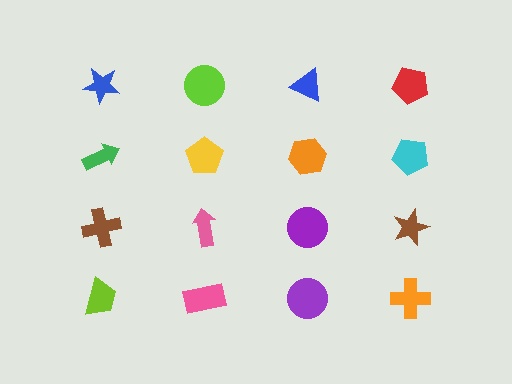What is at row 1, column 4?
A red pentagon.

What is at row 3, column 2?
A pink arrow.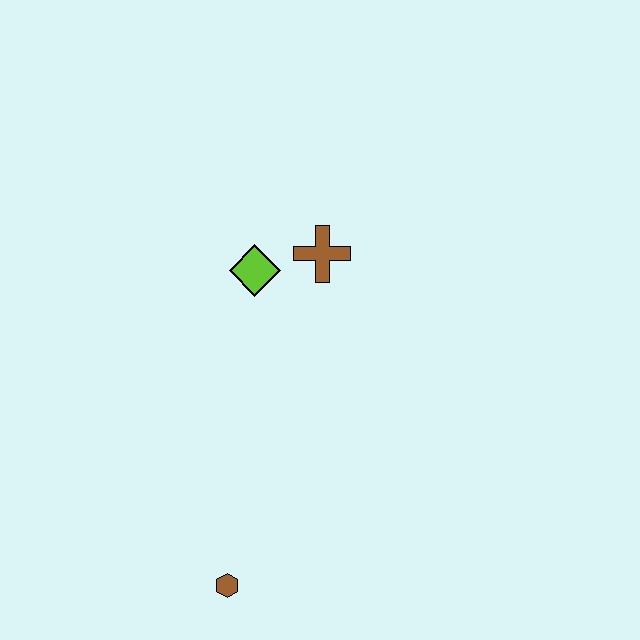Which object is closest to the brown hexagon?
The lime diamond is closest to the brown hexagon.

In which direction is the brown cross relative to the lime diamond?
The brown cross is to the right of the lime diamond.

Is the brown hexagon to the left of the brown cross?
Yes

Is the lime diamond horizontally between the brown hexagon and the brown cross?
Yes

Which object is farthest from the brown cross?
The brown hexagon is farthest from the brown cross.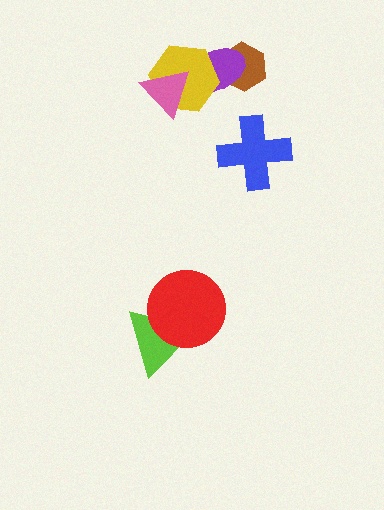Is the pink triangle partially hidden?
No, no other shape covers it.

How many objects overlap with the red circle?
1 object overlaps with the red circle.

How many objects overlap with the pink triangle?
1 object overlaps with the pink triangle.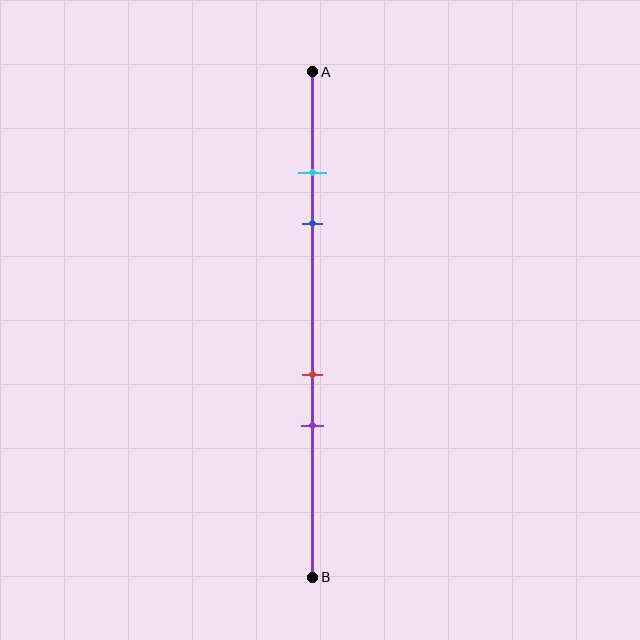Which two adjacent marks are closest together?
The cyan and blue marks are the closest adjacent pair.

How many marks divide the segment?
There are 4 marks dividing the segment.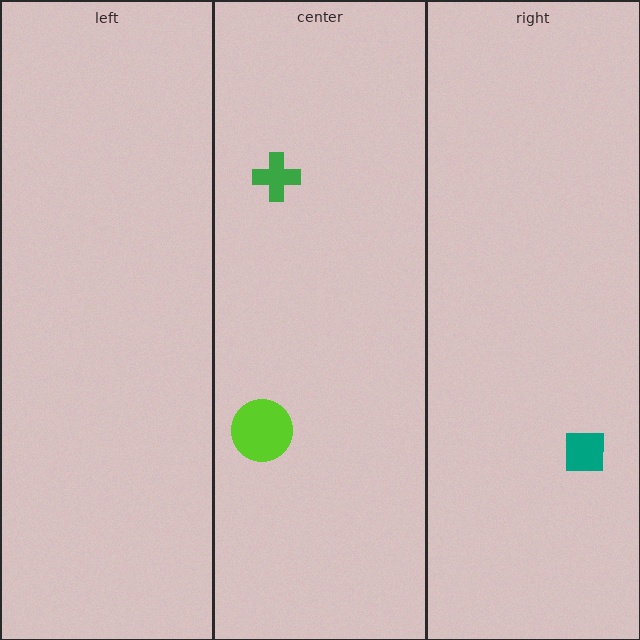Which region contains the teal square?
The right region.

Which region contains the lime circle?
The center region.